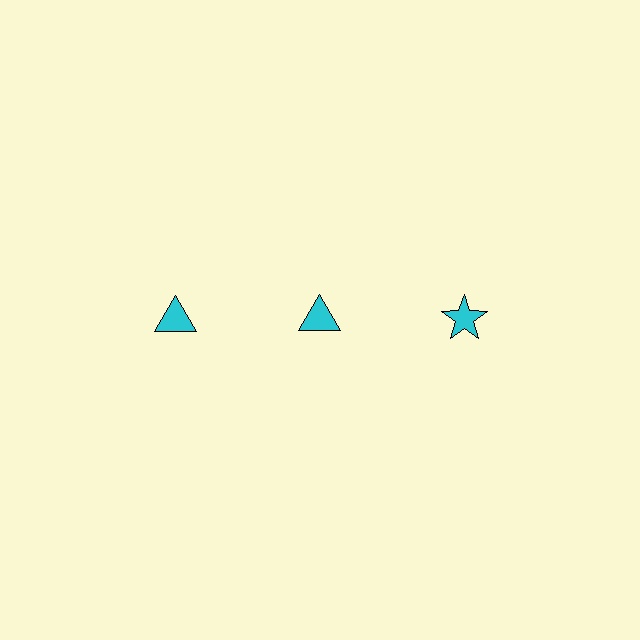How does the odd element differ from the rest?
It has a different shape: star instead of triangle.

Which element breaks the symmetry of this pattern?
The cyan star in the top row, center column breaks the symmetry. All other shapes are cyan triangles.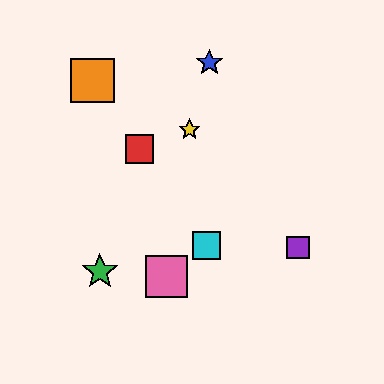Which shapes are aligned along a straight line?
The red square, the orange square, the cyan square are aligned along a straight line.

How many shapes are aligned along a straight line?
3 shapes (the red square, the orange square, the cyan square) are aligned along a straight line.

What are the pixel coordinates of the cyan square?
The cyan square is at (206, 245).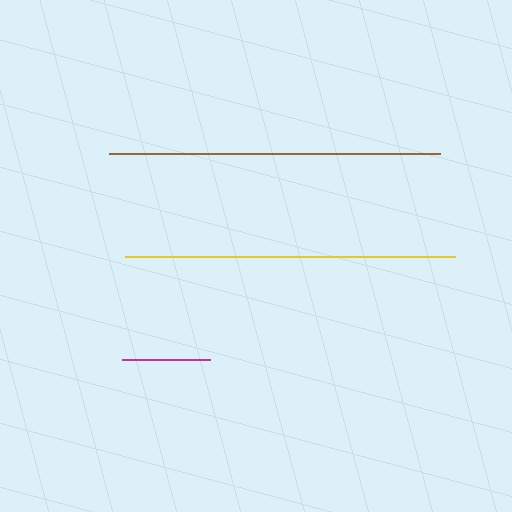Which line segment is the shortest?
The magenta line is the shortest at approximately 88 pixels.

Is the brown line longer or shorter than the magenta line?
The brown line is longer than the magenta line.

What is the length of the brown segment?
The brown segment is approximately 332 pixels long.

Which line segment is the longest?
The brown line is the longest at approximately 332 pixels.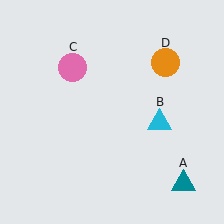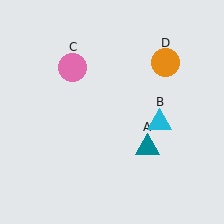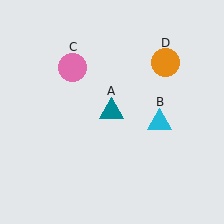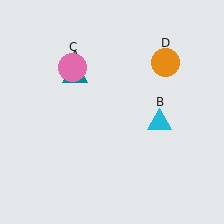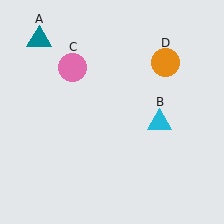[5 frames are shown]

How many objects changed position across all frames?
1 object changed position: teal triangle (object A).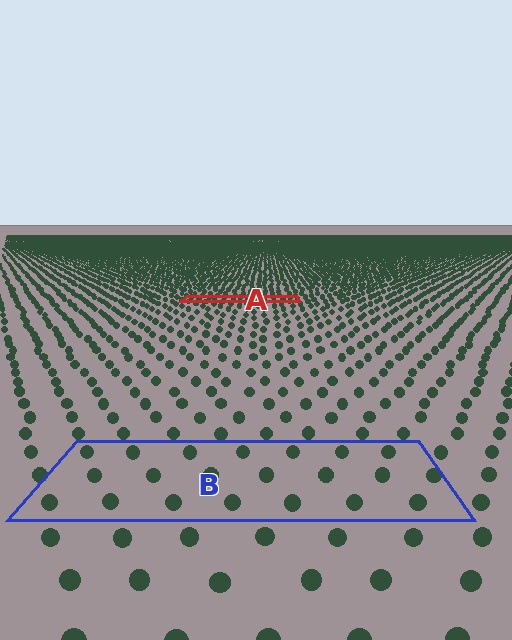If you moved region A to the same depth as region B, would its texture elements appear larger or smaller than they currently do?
They would appear larger. At a closer depth, the same texture elements are projected at a bigger on-screen size.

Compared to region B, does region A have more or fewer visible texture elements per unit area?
Region A has more texture elements per unit area — they are packed more densely because it is farther away.